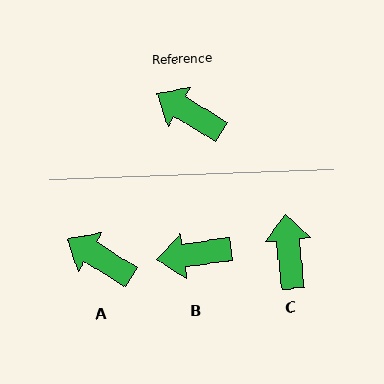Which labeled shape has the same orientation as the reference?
A.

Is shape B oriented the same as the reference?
No, it is off by about 40 degrees.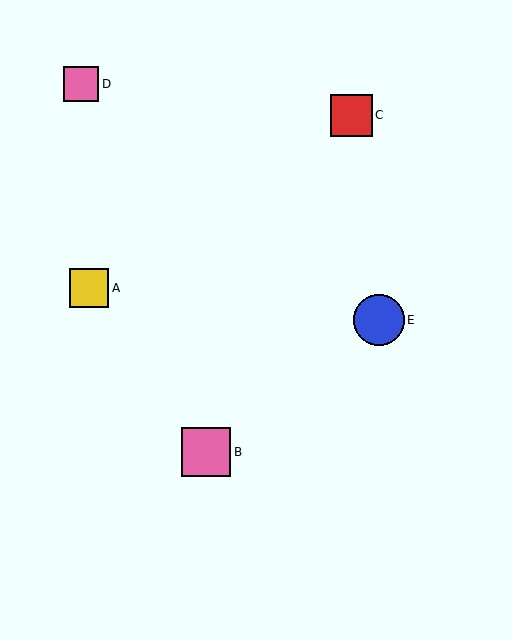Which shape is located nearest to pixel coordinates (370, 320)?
The blue circle (labeled E) at (379, 320) is nearest to that location.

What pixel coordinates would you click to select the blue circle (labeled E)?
Click at (379, 320) to select the blue circle E.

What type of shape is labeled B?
Shape B is a pink square.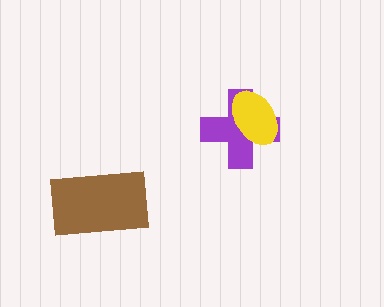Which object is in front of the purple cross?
The yellow ellipse is in front of the purple cross.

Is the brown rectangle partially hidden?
No, no other shape covers it.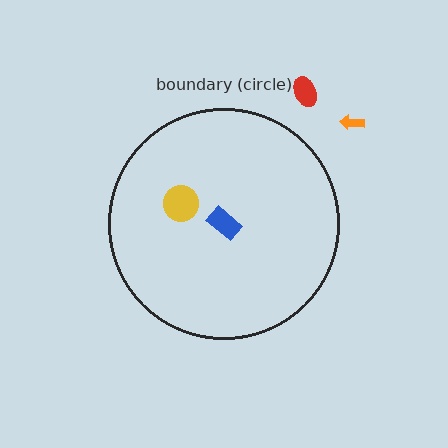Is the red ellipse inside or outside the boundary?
Outside.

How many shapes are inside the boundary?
2 inside, 2 outside.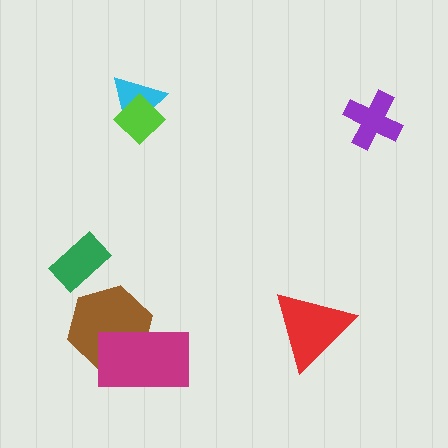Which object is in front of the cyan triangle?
The lime diamond is in front of the cyan triangle.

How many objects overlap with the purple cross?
0 objects overlap with the purple cross.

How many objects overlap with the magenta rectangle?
1 object overlaps with the magenta rectangle.